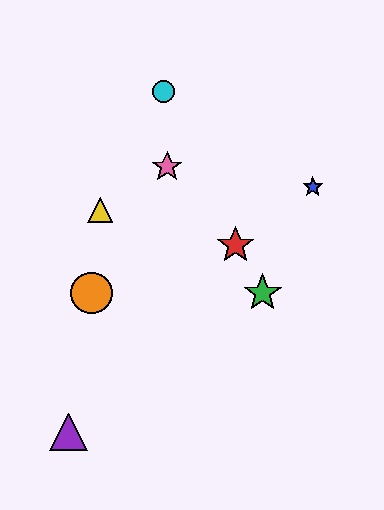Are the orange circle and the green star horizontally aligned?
Yes, both are at y≈293.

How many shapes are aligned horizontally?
2 shapes (the green star, the orange circle) are aligned horizontally.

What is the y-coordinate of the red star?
The red star is at y≈245.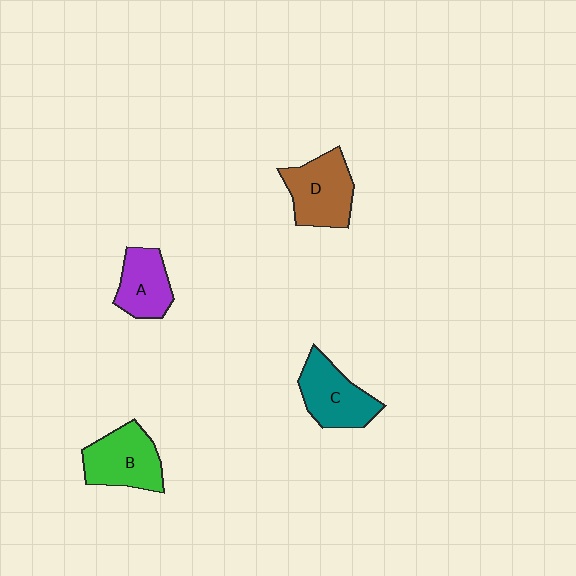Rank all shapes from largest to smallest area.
From largest to smallest: D (brown), B (green), C (teal), A (purple).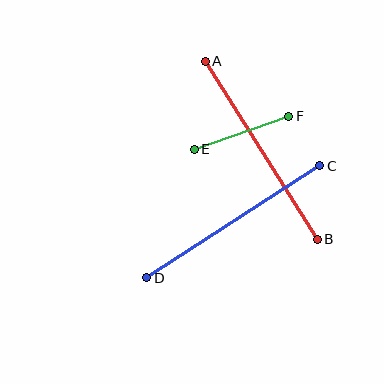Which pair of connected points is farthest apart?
Points A and B are farthest apart.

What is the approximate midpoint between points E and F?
The midpoint is at approximately (242, 133) pixels.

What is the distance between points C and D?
The distance is approximately 206 pixels.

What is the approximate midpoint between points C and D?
The midpoint is at approximately (233, 222) pixels.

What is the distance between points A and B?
The distance is approximately 211 pixels.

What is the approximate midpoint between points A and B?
The midpoint is at approximately (261, 150) pixels.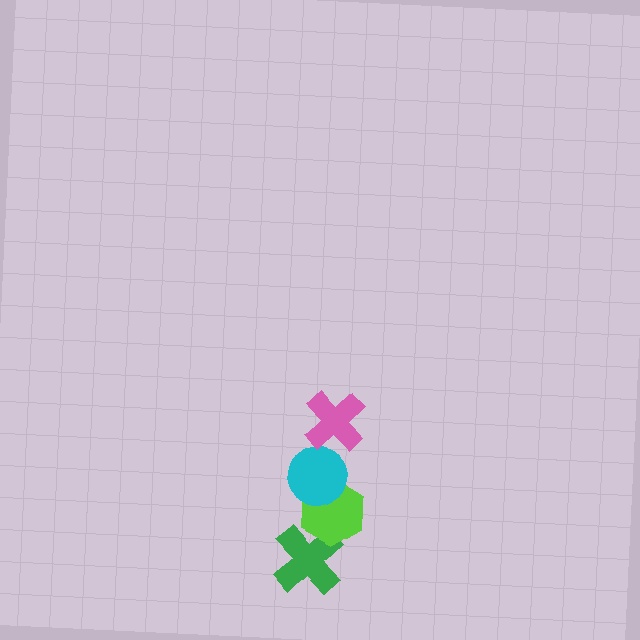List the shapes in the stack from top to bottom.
From top to bottom: the pink cross, the cyan circle, the lime hexagon, the green cross.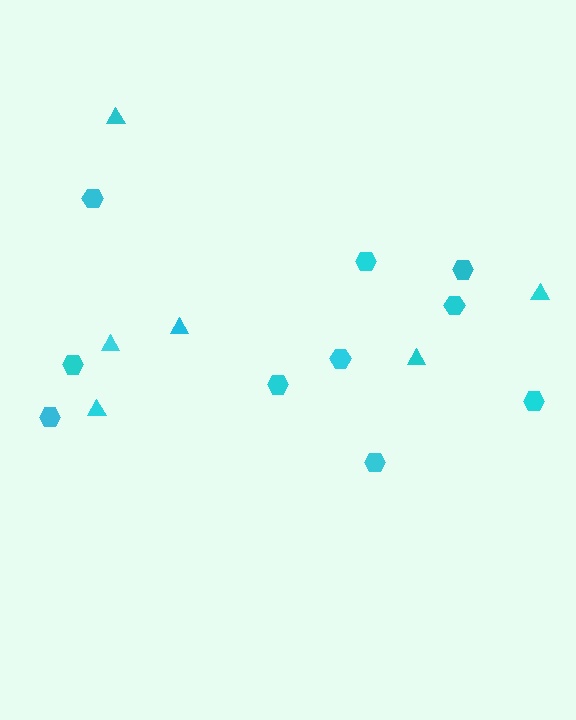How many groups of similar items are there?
There are 2 groups: one group of hexagons (10) and one group of triangles (6).